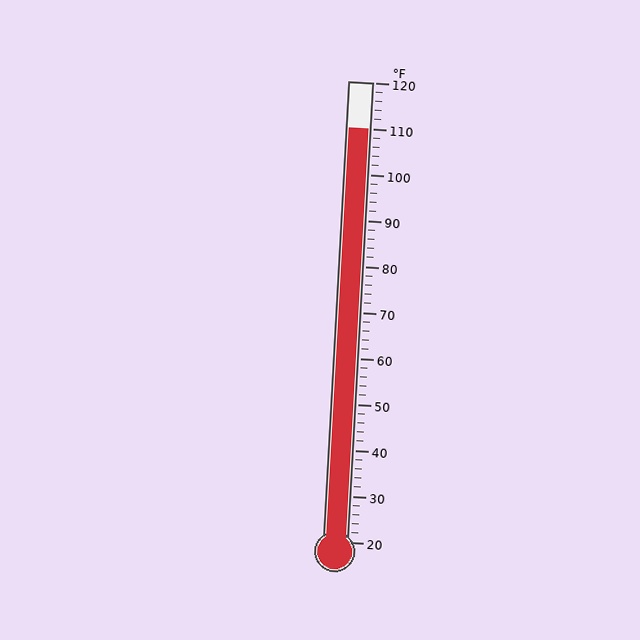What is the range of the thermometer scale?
The thermometer scale ranges from 20°F to 120°F.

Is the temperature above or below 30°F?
The temperature is above 30°F.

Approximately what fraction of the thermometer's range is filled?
The thermometer is filled to approximately 90% of its range.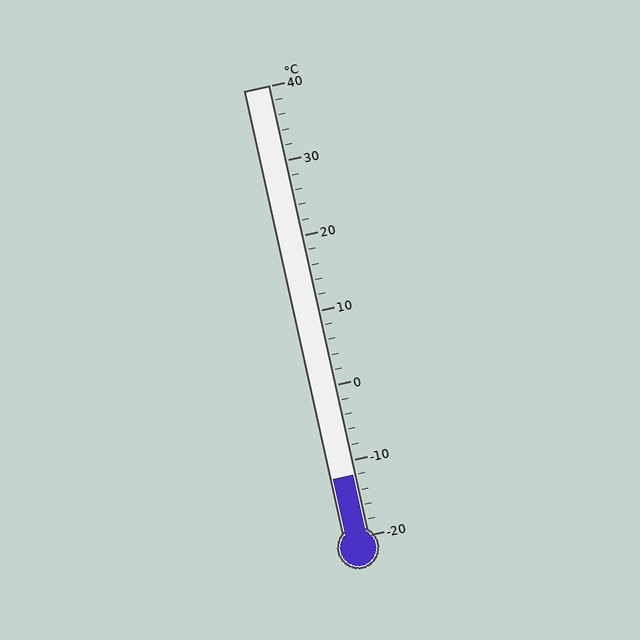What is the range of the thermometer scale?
The thermometer scale ranges from -20°C to 40°C.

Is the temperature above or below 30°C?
The temperature is below 30°C.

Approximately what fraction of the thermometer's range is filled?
The thermometer is filled to approximately 15% of its range.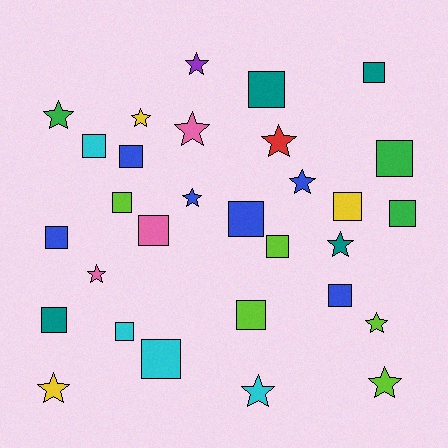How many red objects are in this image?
There is 1 red object.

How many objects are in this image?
There are 30 objects.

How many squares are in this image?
There are 17 squares.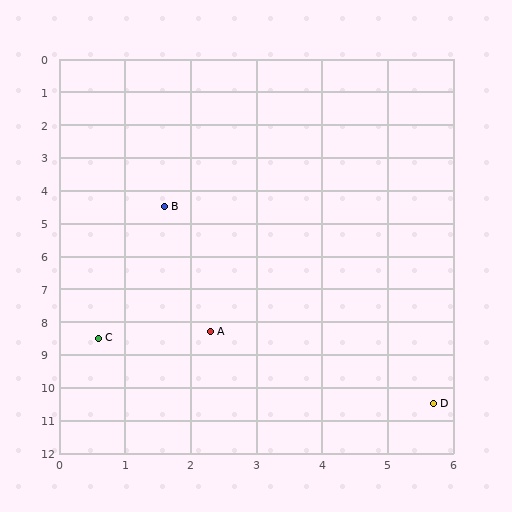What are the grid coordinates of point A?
Point A is at approximately (2.3, 8.3).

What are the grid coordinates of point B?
Point B is at approximately (1.6, 4.5).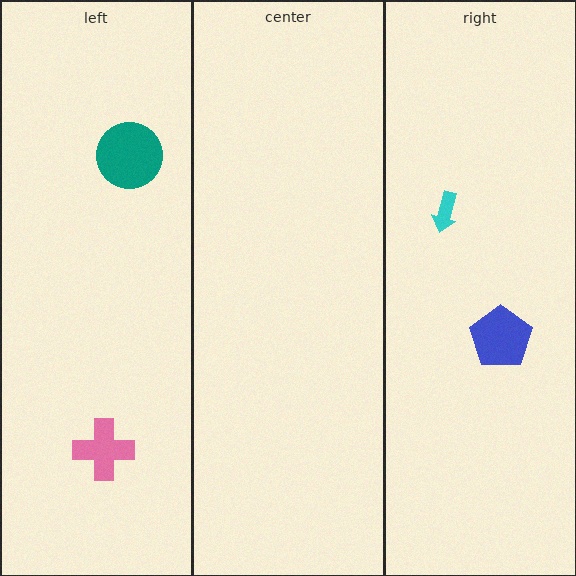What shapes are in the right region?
The blue pentagon, the cyan arrow.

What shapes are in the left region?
The teal circle, the pink cross.